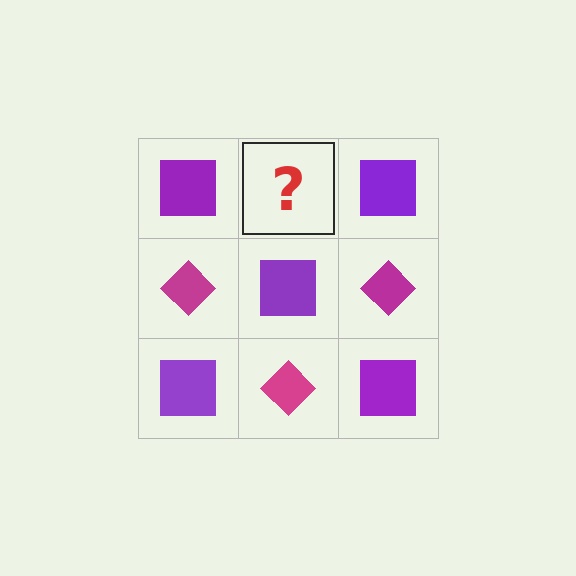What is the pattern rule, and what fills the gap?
The rule is that it alternates purple square and magenta diamond in a checkerboard pattern. The gap should be filled with a magenta diamond.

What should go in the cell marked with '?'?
The missing cell should contain a magenta diamond.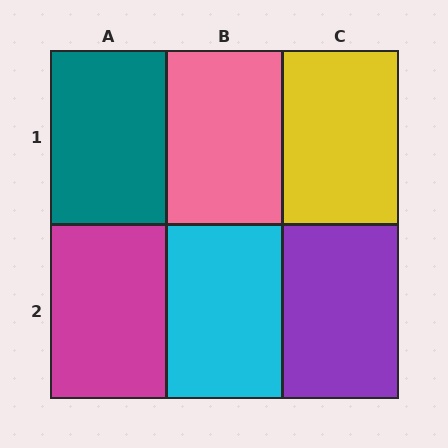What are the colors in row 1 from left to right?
Teal, pink, yellow.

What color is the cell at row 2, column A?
Magenta.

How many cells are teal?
1 cell is teal.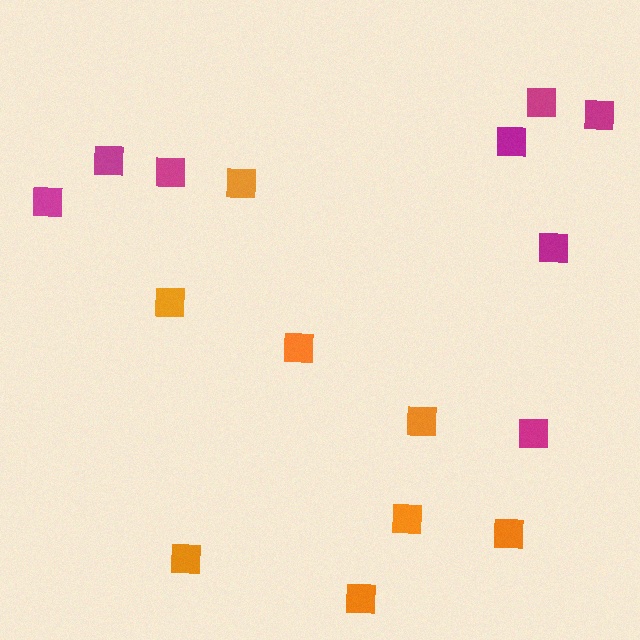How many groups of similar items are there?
There are 2 groups: one group of orange squares (8) and one group of magenta squares (8).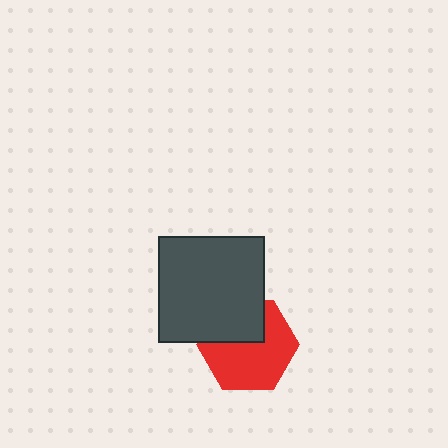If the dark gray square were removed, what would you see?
You would see the complete red hexagon.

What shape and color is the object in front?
The object in front is a dark gray square.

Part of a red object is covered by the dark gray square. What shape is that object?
It is a hexagon.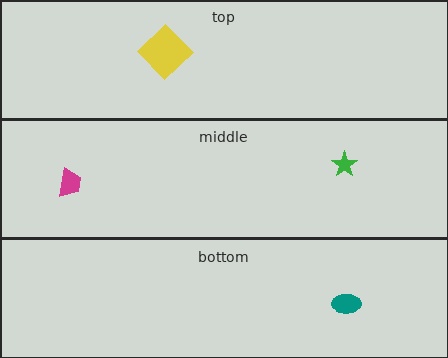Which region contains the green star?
The middle region.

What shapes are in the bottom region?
The teal ellipse.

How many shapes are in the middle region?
2.